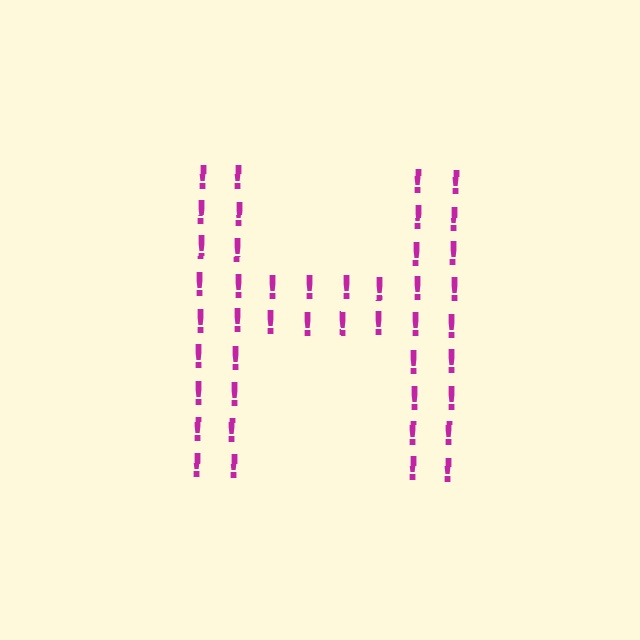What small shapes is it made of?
It is made of small exclamation marks.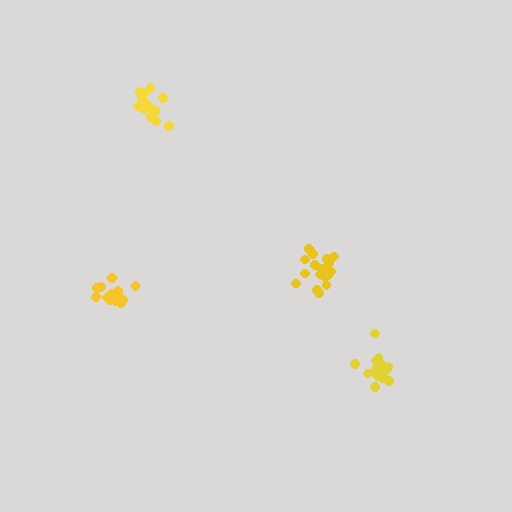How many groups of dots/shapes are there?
There are 4 groups.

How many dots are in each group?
Group 1: 18 dots, Group 2: 13 dots, Group 3: 18 dots, Group 4: 15 dots (64 total).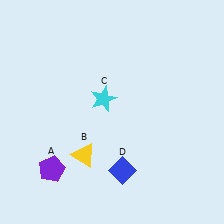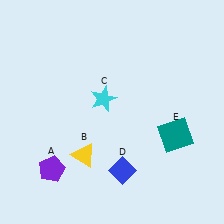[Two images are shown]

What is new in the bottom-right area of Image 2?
A teal square (E) was added in the bottom-right area of Image 2.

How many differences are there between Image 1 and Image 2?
There is 1 difference between the two images.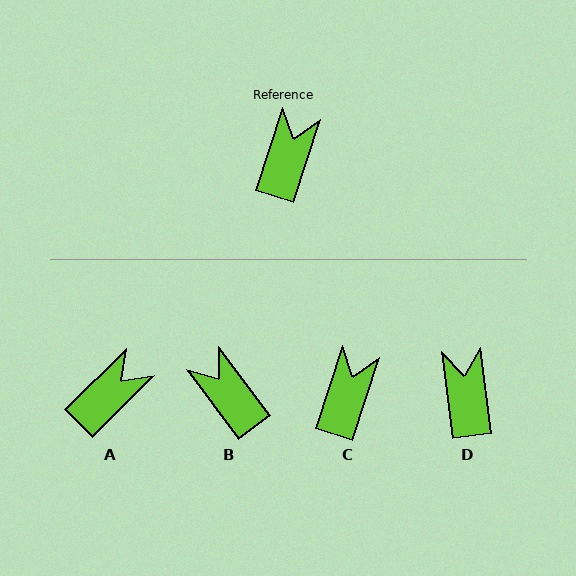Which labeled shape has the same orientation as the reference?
C.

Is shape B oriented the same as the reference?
No, it is off by about 55 degrees.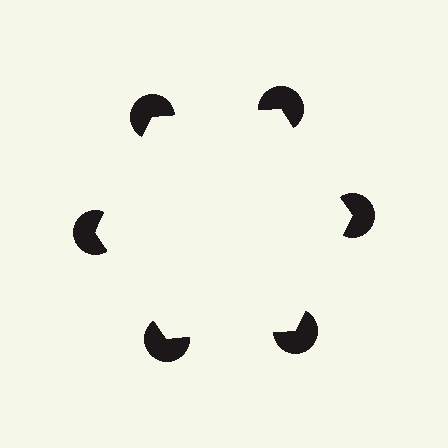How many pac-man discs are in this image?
There are 6 — one at each vertex of the illusory hexagon.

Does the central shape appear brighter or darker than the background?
It typically appears slightly brighter than the background, even though no actual brightness change is drawn.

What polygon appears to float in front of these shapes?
An illusory hexagon — its edges are inferred from the aligned wedge cuts in the pac-man discs, not physically drawn.